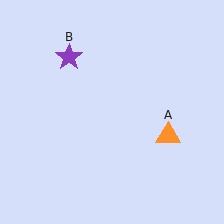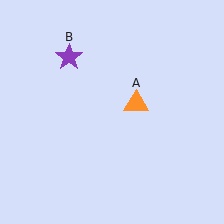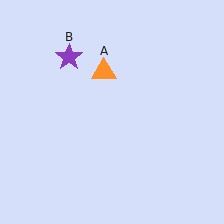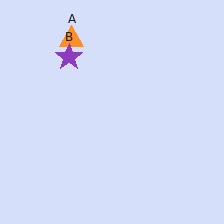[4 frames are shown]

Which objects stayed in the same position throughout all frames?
Purple star (object B) remained stationary.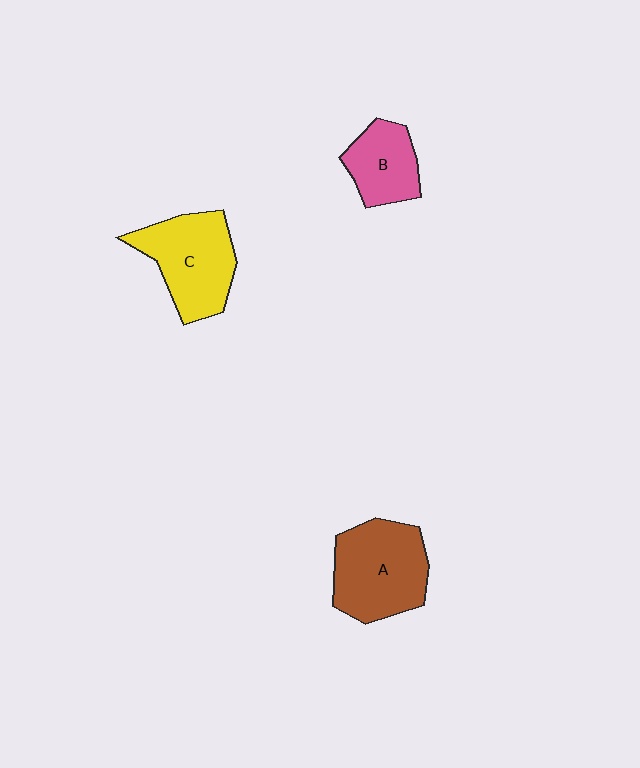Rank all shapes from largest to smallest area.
From largest to smallest: A (brown), C (yellow), B (pink).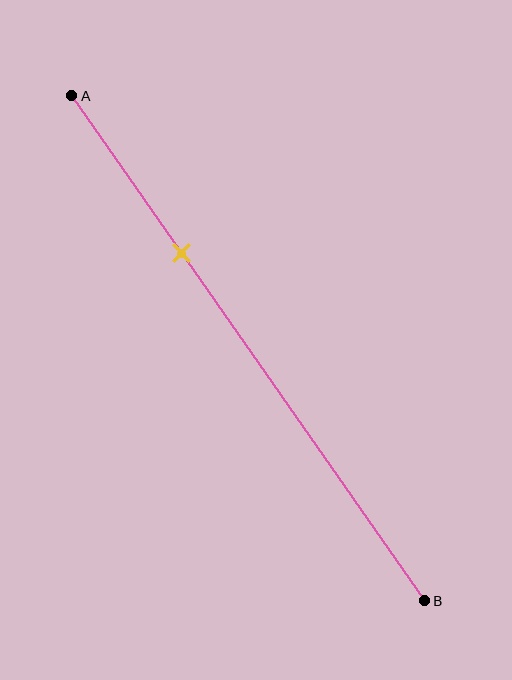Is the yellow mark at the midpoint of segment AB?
No, the mark is at about 30% from A, not at the 50% midpoint.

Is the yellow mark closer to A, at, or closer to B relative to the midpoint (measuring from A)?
The yellow mark is closer to point A than the midpoint of segment AB.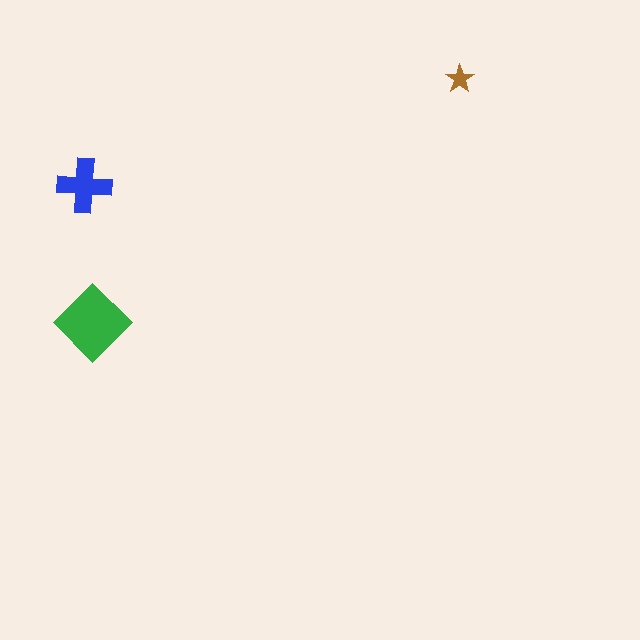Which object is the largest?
The green diamond.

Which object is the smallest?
The brown star.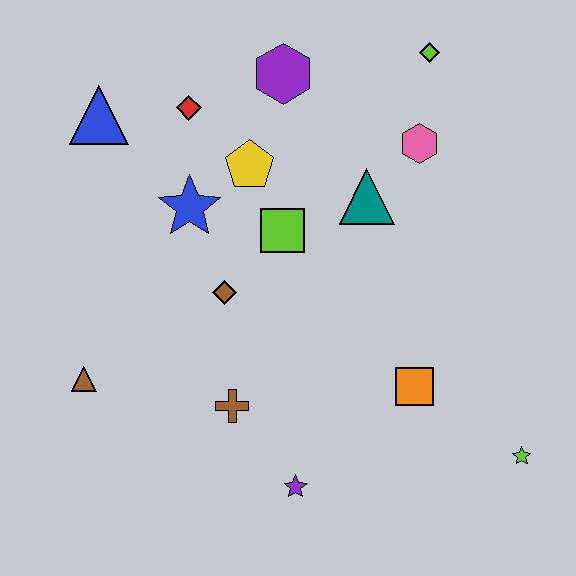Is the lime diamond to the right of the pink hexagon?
Yes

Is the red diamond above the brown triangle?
Yes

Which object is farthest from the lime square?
The lime star is farthest from the lime square.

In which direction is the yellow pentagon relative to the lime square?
The yellow pentagon is above the lime square.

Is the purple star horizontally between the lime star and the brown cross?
Yes